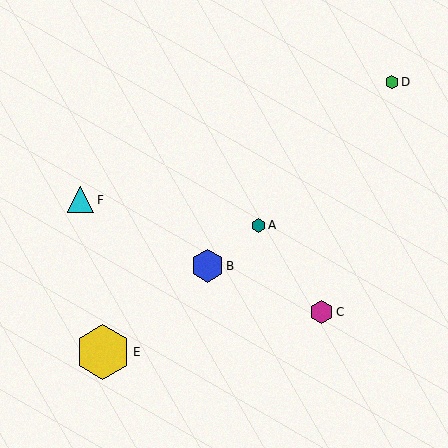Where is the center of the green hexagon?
The center of the green hexagon is at (392, 82).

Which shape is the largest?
The yellow hexagon (labeled E) is the largest.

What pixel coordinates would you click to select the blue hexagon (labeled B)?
Click at (207, 266) to select the blue hexagon B.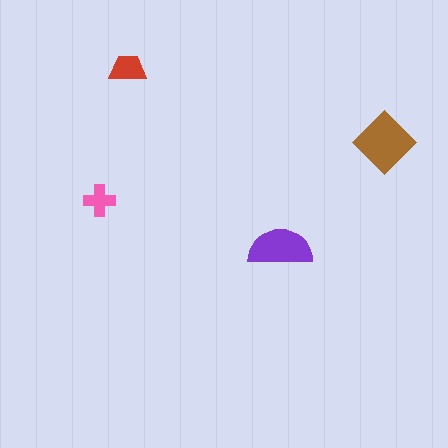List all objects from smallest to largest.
The pink cross, the red trapezoid, the purple semicircle, the brown diamond.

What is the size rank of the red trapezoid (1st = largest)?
3rd.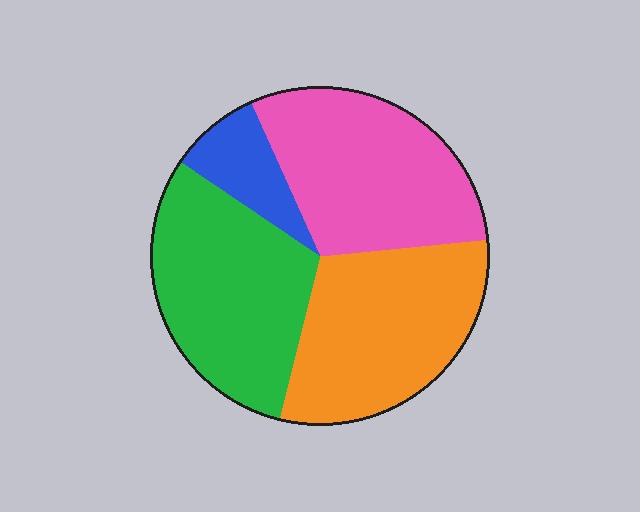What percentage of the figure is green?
Green takes up between a sixth and a third of the figure.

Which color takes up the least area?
Blue, at roughly 10%.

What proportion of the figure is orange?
Orange covers about 30% of the figure.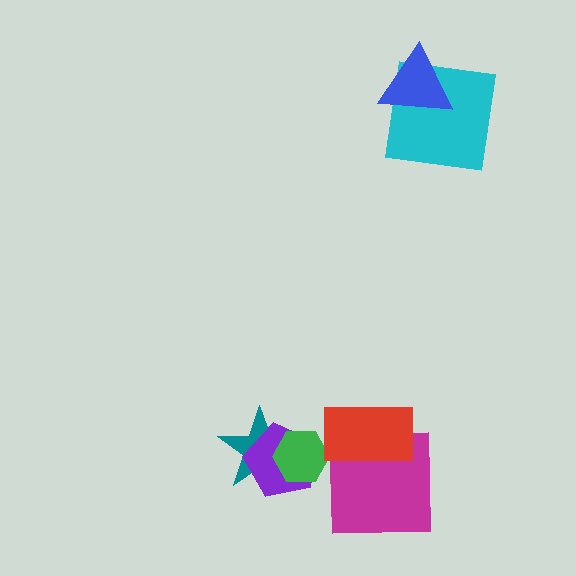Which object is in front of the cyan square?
The blue triangle is in front of the cyan square.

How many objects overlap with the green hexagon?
2 objects overlap with the green hexagon.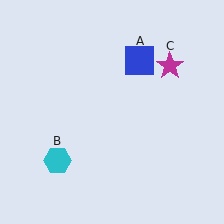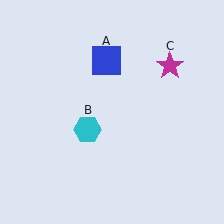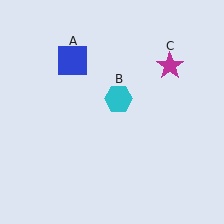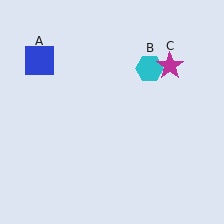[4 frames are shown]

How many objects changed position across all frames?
2 objects changed position: blue square (object A), cyan hexagon (object B).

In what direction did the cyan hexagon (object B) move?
The cyan hexagon (object B) moved up and to the right.